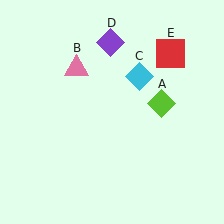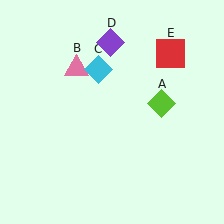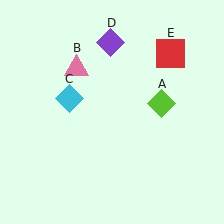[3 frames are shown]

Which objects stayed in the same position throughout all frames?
Lime diamond (object A) and pink triangle (object B) and purple diamond (object D) and red square (object E) remained stationary.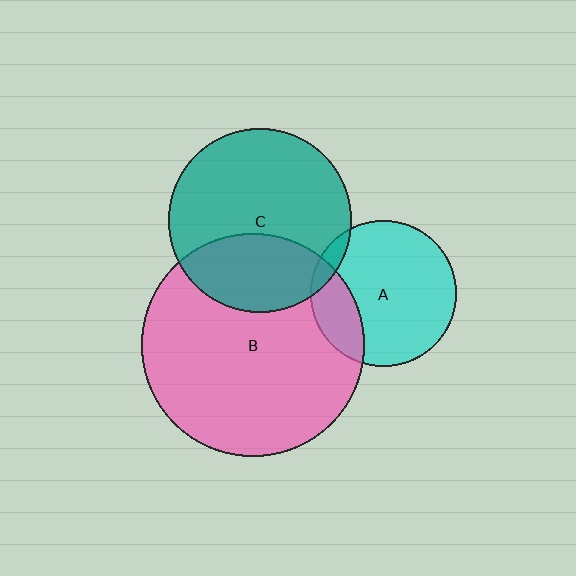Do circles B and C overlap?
Yes.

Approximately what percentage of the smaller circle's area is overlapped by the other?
Approximately 35%.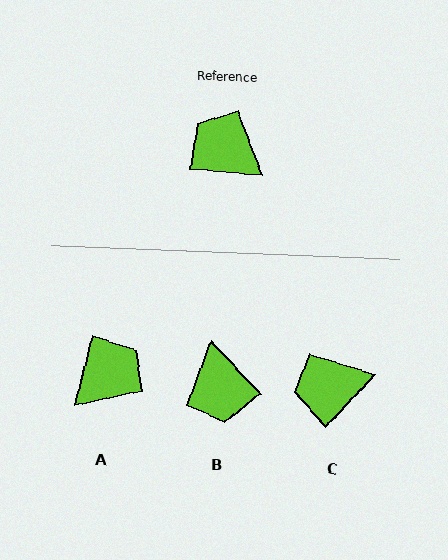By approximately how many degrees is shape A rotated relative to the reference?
Approximately 99 degrees clockwise.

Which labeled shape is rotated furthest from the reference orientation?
B, about 138 degrees away.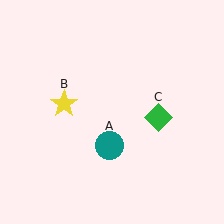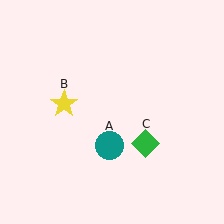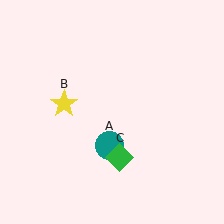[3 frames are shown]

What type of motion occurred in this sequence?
The green diamond (object C) rotated clockwise around the center of the scene.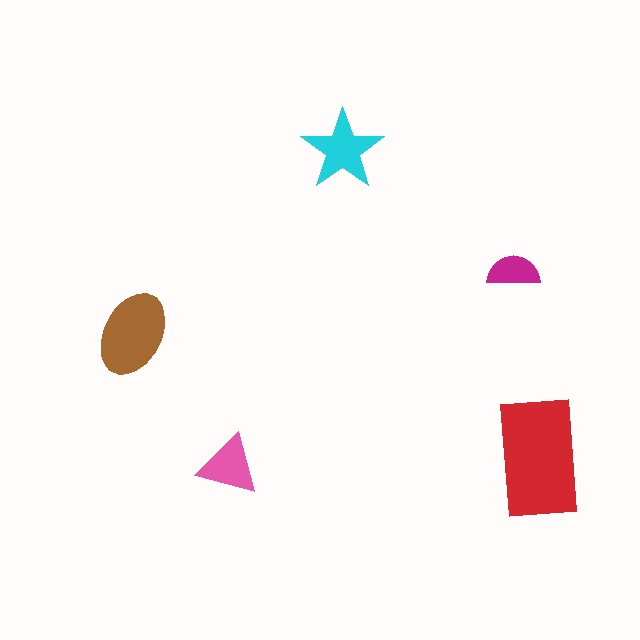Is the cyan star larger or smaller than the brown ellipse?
Smaller.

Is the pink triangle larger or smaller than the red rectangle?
Smaller.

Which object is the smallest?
The magenta semicircle.